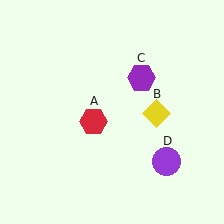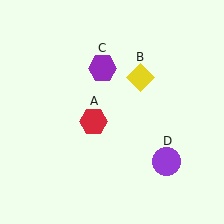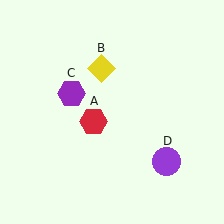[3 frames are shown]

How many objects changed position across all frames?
2 objects changed position: yellow diamond (object B), purple hexagon (object C).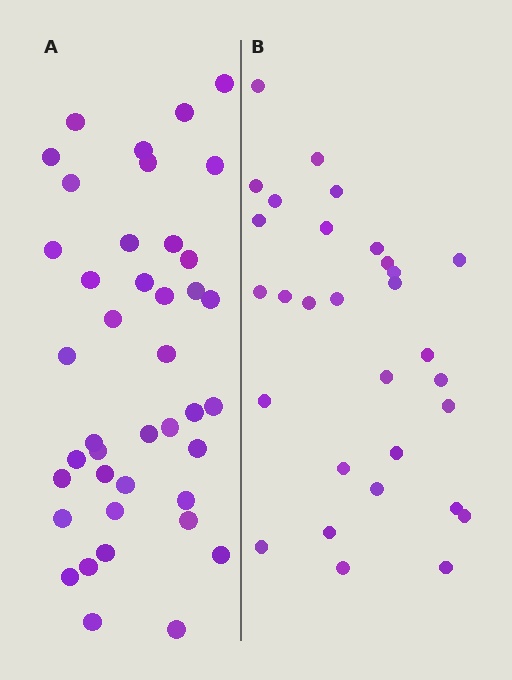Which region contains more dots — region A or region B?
Region A (the left region) has more dots.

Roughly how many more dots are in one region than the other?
Region A has roughly 12 or so more dots than region B.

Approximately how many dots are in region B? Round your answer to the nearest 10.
About 30 dots.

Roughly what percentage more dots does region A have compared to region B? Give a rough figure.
About 35% more.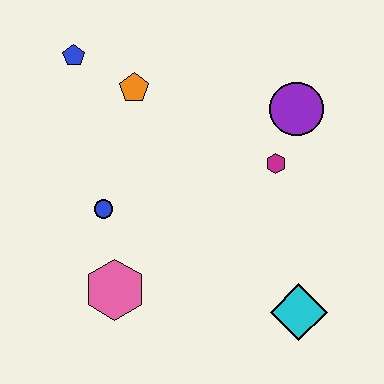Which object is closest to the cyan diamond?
The magenta hexagon is closest to the cyan diamond.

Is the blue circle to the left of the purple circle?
Yes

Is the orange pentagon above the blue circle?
Yes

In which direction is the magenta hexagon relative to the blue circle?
The magenta hexagon is to the right of the blue circle.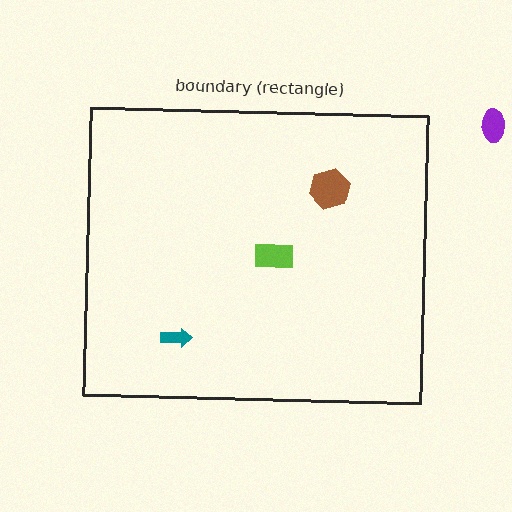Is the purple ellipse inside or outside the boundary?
Outside.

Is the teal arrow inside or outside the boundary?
Inside.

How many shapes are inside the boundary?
3 inside, 1 outside.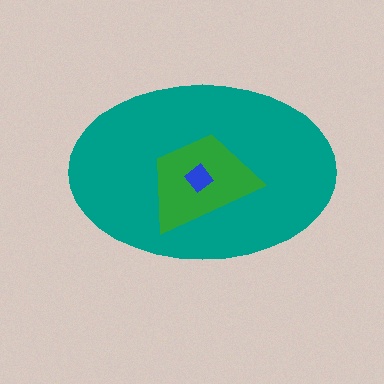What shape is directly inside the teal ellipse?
The green trapezoid.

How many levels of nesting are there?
3.